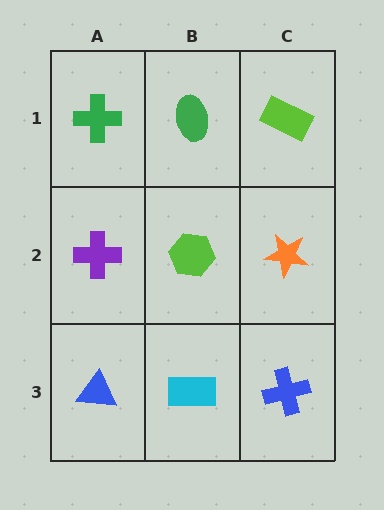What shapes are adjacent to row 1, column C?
An orange star (row 2, column C), a green ellipse (row 1, column B).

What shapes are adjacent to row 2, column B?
A green ellipse (row 1, column B), a cyan rectangle (row 3, column B), a purple cross (row 2, column A), an orange star (row 2, column C).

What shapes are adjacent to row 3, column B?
A lime hexagon (row 2, column B), a blue triangle (row 3, column A), a blue cross (row 3, column C).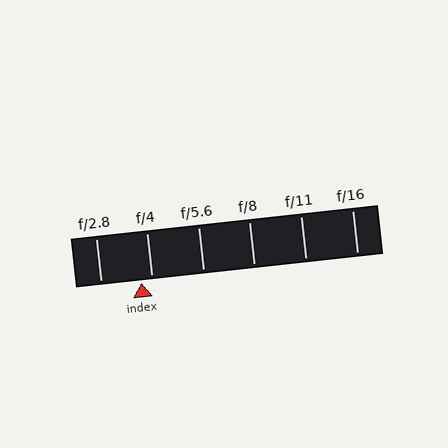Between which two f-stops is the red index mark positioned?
The index mark is between f/2.8 and f/4.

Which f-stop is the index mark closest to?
The index mark is closest to f/4.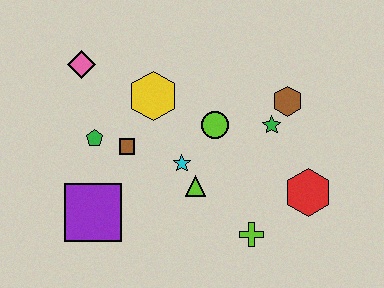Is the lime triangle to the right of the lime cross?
No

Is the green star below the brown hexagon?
Yes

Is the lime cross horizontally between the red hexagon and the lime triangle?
Yes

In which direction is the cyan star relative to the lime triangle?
The cyan star is above the lime triangle.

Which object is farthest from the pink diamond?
The red hexagon is farthest from the pink diamond.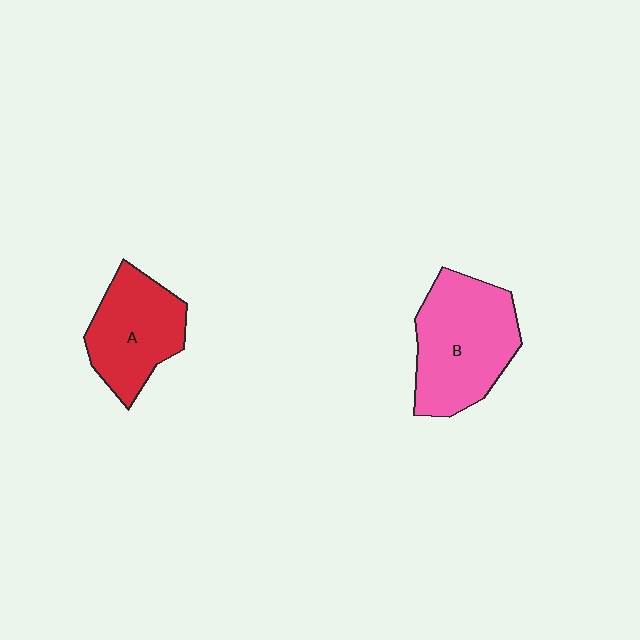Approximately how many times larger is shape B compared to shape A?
Approximately 1.3 times.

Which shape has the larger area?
Shape B (pink).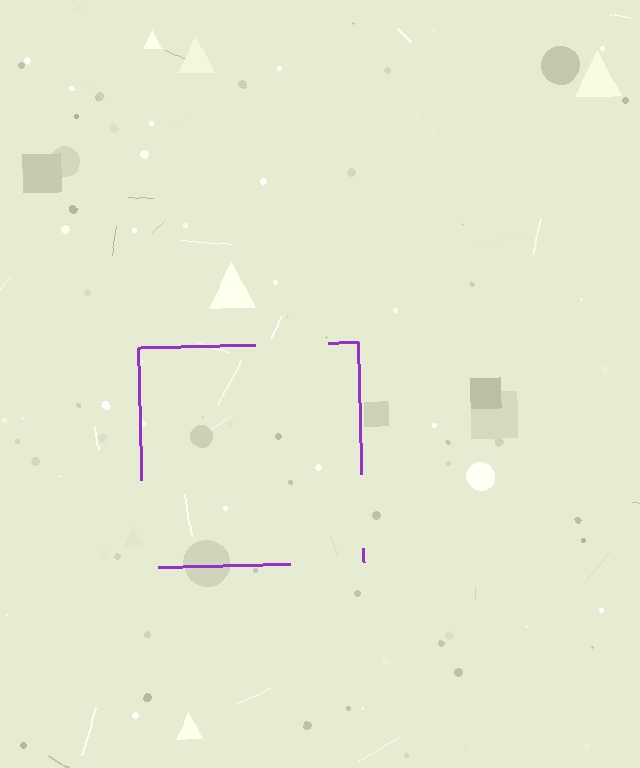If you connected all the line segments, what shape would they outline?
They would outline a square.